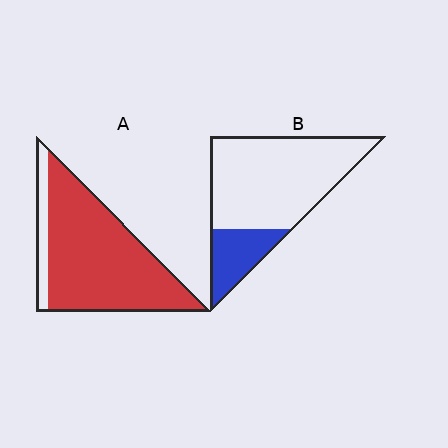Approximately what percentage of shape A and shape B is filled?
A is approximately 85% and B is approximately 20%.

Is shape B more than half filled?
No.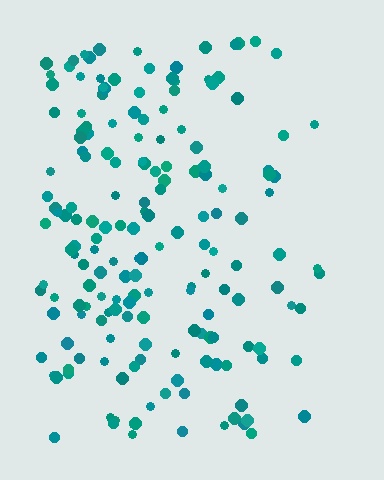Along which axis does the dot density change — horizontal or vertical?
Horizontal.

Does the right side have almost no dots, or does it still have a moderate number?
Still a moderate number, just noticeably fewer than the left.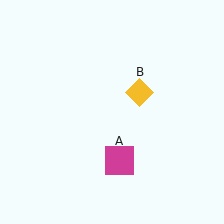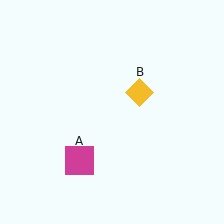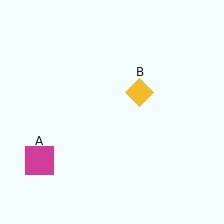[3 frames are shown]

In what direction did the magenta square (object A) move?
The magenta square (object A) moved left.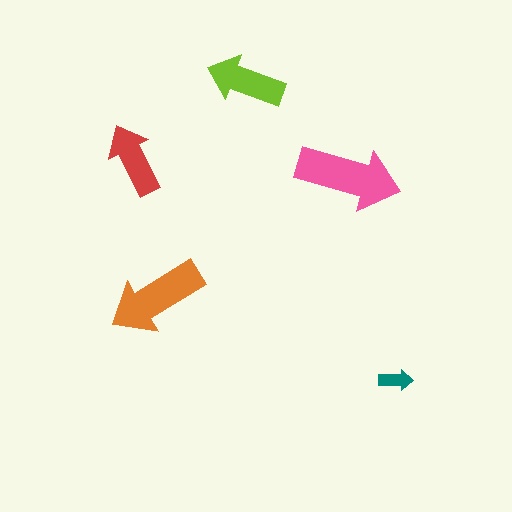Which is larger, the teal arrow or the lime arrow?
The lime one.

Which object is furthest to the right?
The teal arrow is rightmost.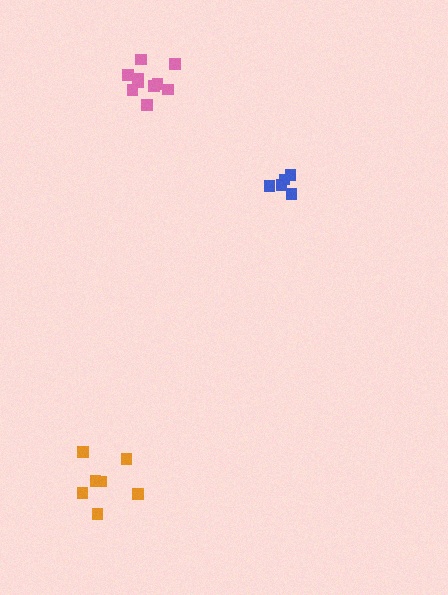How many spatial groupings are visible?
There are 3 spatial groupings.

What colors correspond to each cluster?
The clusters are colored: pink, orange, blue.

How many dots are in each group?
Group 1: 10 dots, Group 2: 7 dots, Group 3: 5 dots (22 total).